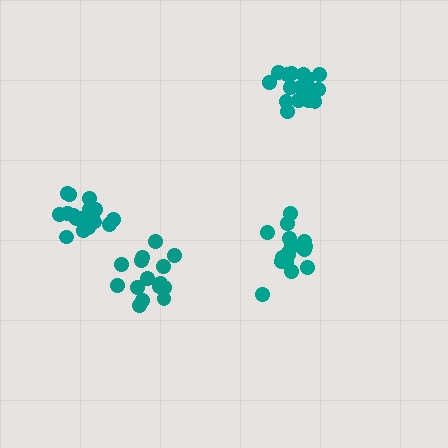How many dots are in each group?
Group 1: 17 dots, Group 2: 18 dots, Group 3: 17 dots, Group 4: 15 dots (67 total).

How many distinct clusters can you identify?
There are 4 distinct clusters.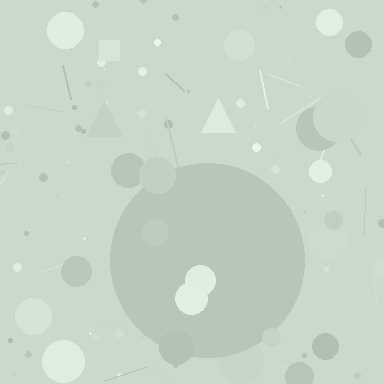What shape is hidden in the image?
A circle is hidden in the image.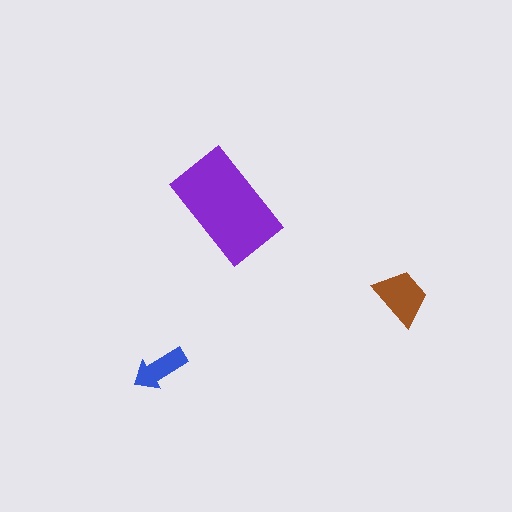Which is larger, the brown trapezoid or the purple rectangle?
The purple rectangle.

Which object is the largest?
The purple rectangle.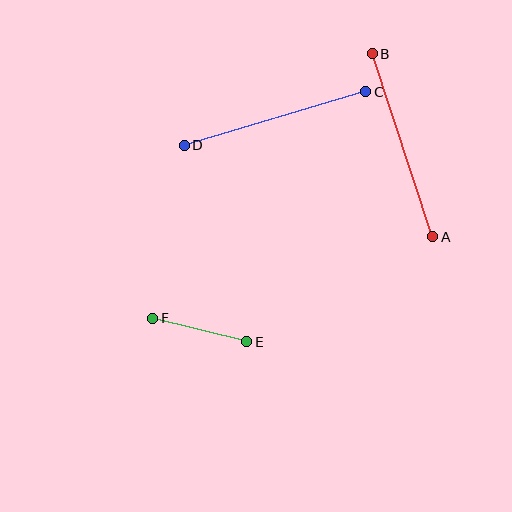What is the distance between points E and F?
The distance is approximately 97 pixels.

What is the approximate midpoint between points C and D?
The midpoint is at approximately (275, 118) pixels.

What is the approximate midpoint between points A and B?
The midpoint is at approximately (402, 145) pixels.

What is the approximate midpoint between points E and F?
The midpoint is at approximately (200, 330) pixels.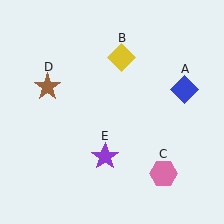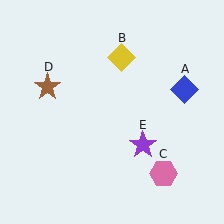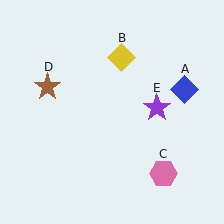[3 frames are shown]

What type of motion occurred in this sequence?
The purple star (object E) rotated counterclockwise around the center of the scene.